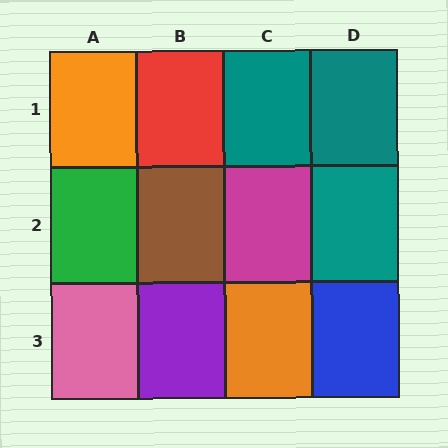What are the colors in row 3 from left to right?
Pink, purple, orange, blue.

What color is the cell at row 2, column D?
Teal.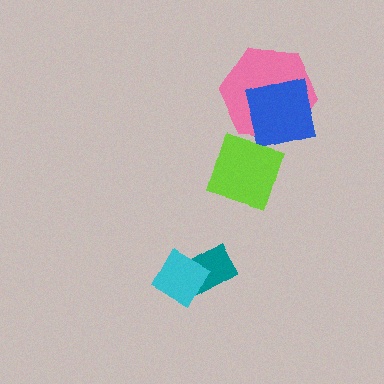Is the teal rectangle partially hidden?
Yes, it is partially covered by another shape.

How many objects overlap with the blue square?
1 object overlaps with the blue square.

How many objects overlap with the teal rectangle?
1 object overlaps with the teal rectangle.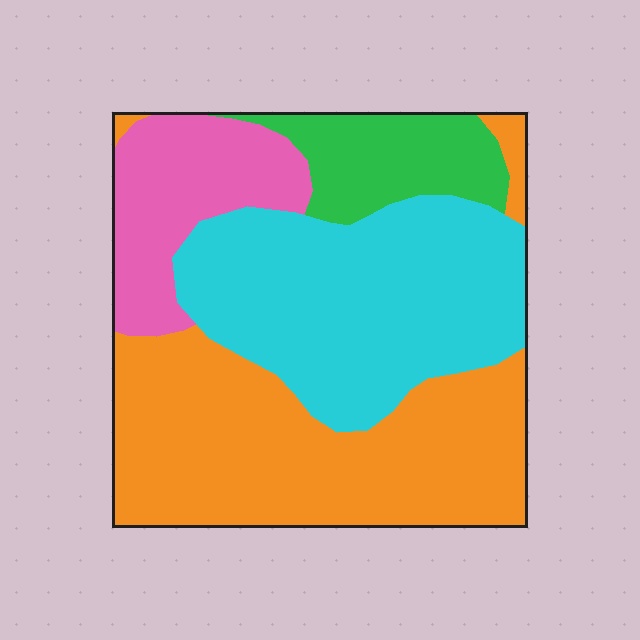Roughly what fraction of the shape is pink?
Pink covers around 15% of the shape.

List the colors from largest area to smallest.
From largest to smallest: orange, cyan, pink, green.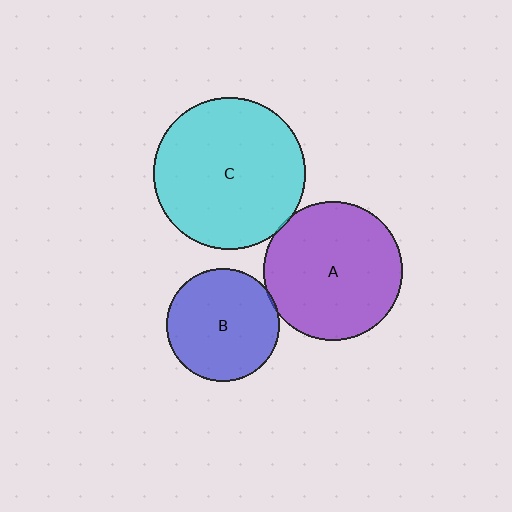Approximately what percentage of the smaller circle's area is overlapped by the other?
Approximately 5%.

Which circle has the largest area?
Circle C (cyan).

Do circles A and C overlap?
Yes.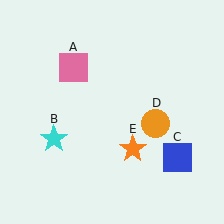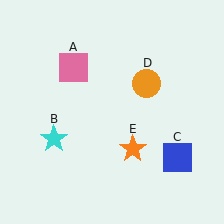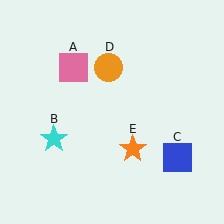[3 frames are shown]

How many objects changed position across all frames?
1 object changed position: orange circle (object D).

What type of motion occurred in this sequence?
The orange circle (object D) rotated counterclockwise around the center of the scene.